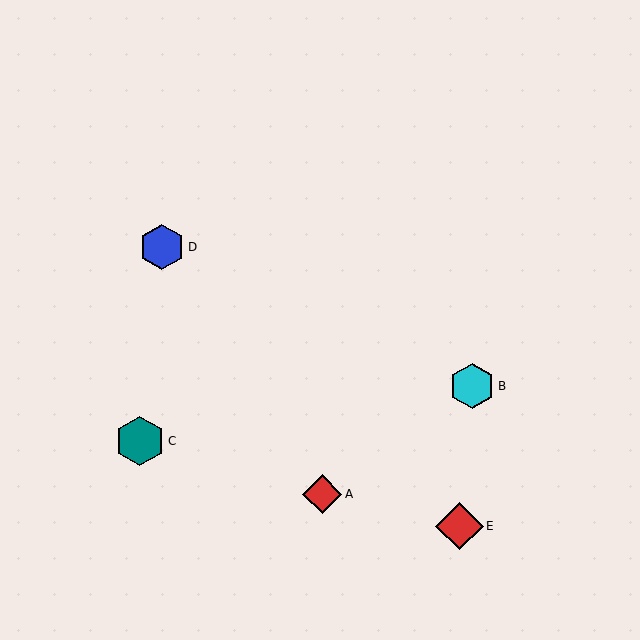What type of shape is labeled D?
Shape D is a blue hexagon.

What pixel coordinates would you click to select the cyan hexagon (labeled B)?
Click at (472, 386) to select the cyan hexagon B.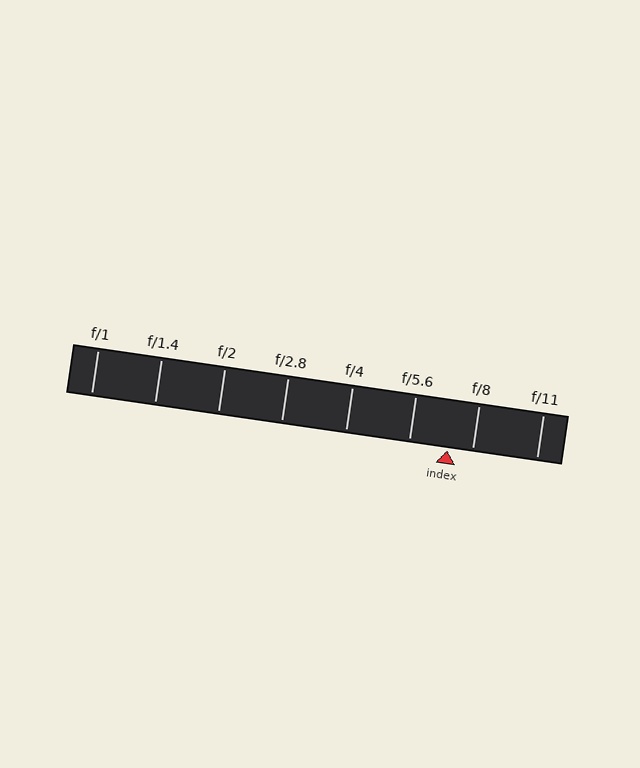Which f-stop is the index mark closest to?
The index mark is closest to f/8.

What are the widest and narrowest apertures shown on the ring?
The widest aperture shown is f/1 and the narrowest is f/11.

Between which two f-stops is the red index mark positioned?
The index mark is between f/5.6 and f/8.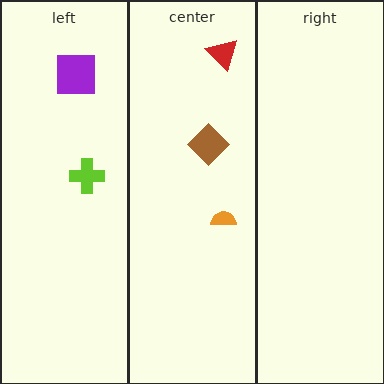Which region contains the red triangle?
The center region.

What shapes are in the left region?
The lime cross, the purple square.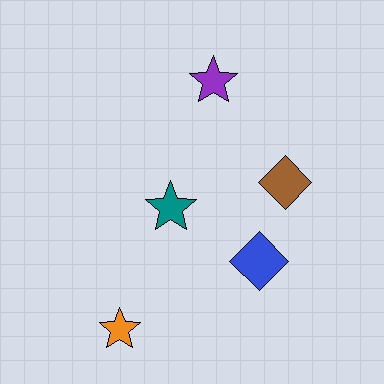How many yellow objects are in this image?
There are no yellow objects.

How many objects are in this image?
There are 5 objects.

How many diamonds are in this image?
There are 2 diamonds.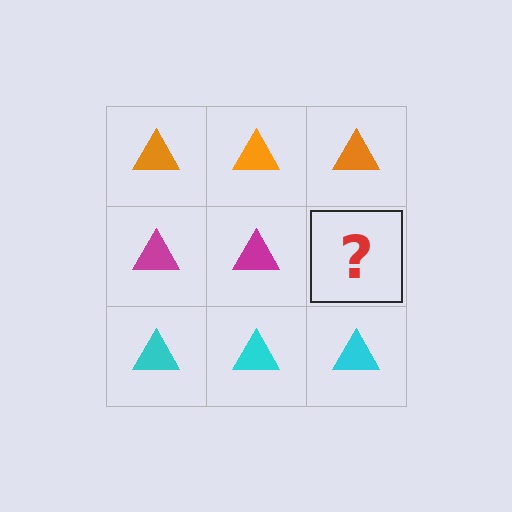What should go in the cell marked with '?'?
The missing cell should contain a magenta triangle.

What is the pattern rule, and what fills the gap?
The rule is that each row has a consistent color. The gap should be filled with a magenta triangle.